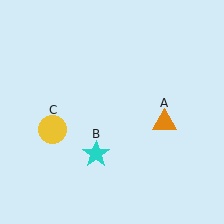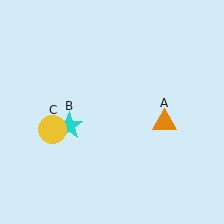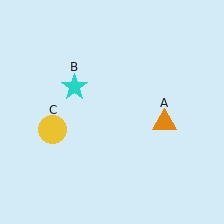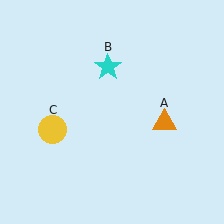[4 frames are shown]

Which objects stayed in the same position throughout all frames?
Orange triangle (object A) and yellow circle (object C) remained stationary.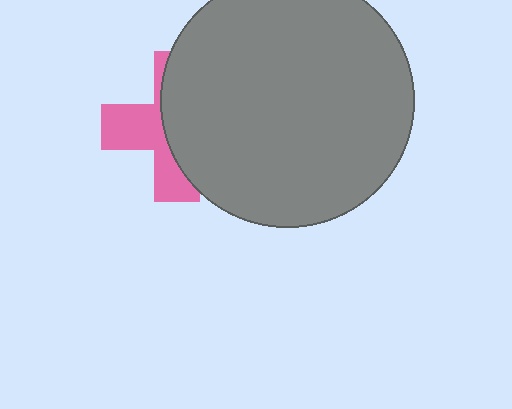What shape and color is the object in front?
The object in front is a gray circle.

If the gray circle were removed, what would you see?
You would see the complete pink cross.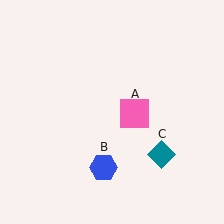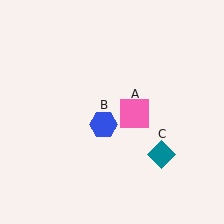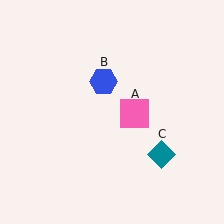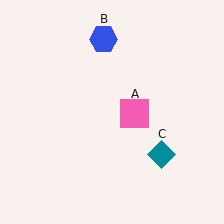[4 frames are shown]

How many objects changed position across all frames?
1 object changed position: blue hexagon (object B).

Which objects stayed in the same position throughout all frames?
Pink square (object A) and teal diamond (object C) remained stationary.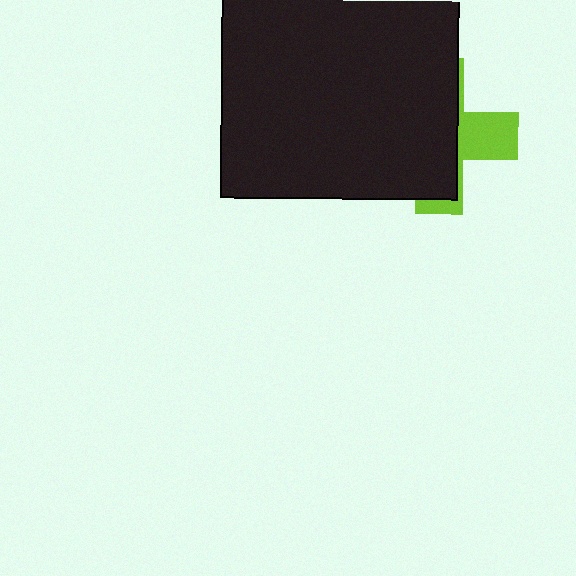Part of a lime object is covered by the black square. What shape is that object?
It is a cross.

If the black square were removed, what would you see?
You would see the complete lime cross.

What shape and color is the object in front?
The object in front is a black square.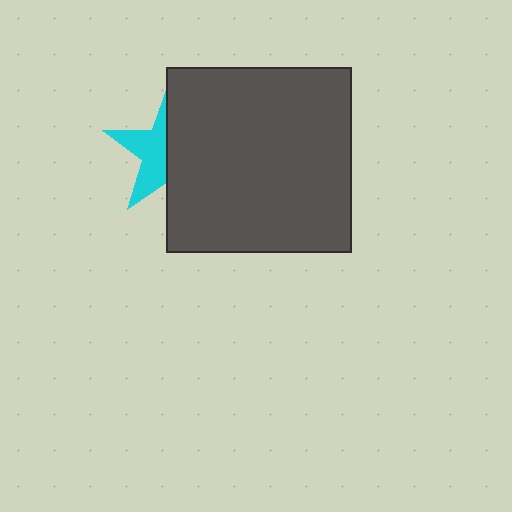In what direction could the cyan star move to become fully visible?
The cyan star could move left. That would shift it out from behind the dark gray square entirely.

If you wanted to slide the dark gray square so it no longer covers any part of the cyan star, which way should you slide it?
Slide it right — that is the most direct way to separate the two shapes.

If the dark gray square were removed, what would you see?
You would see the complete cyan star.